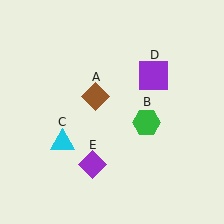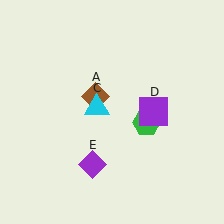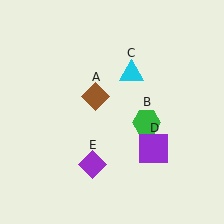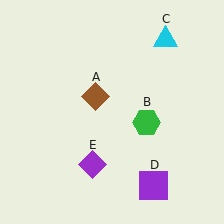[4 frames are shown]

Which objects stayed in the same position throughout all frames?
Brown diamond (object A) and green hexagon (object B) and purple diamond (object E) remained stationary.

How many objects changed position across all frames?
2 objects changed position: cyan triangle (object C), purple square (object D).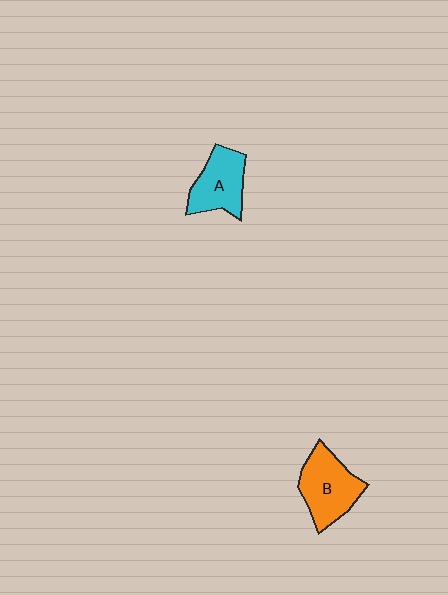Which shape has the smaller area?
Shape A (cyan).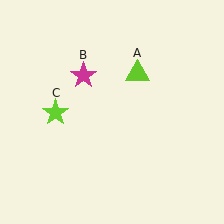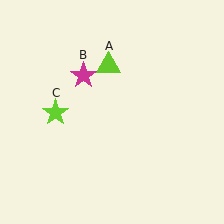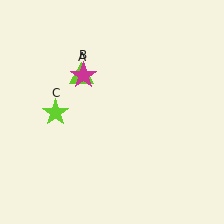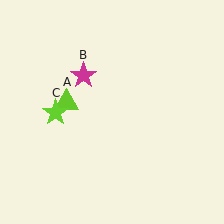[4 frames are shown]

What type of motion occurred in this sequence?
The lime triangle (object A) rotated counterclockwise around the center of the scene.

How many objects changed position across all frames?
1 object changed position: lime triangle (object A).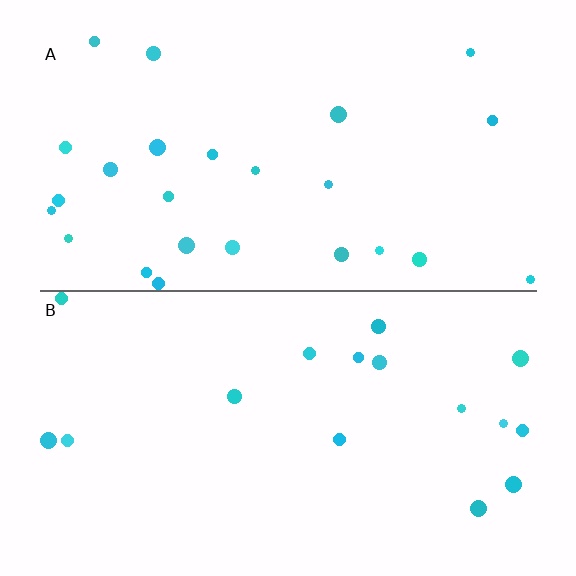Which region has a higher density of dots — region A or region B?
A (the top).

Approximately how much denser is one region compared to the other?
Approximately 1.5× — region A over region B.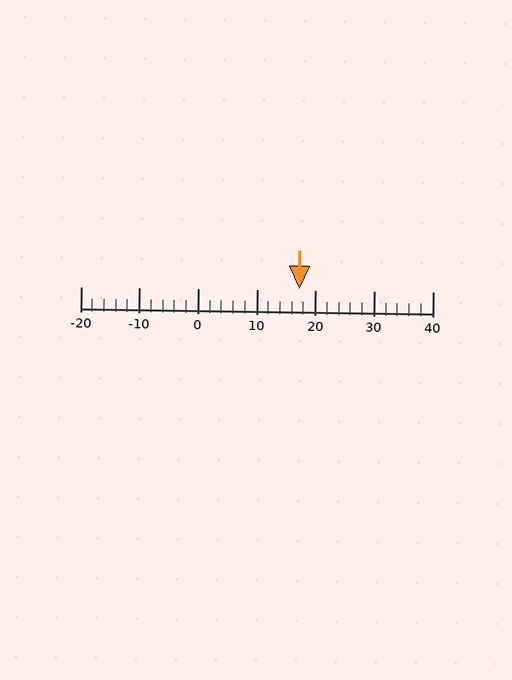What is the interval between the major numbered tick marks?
The major tick marks are spaced 10 units apart.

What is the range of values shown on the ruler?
The ruler shows values from -20 to 40.